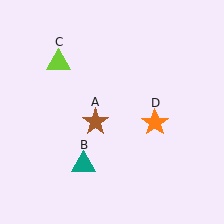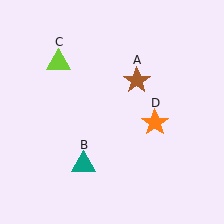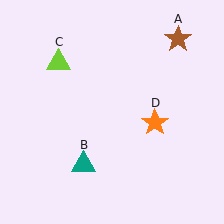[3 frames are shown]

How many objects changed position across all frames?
1 object changed position: brown star (object A).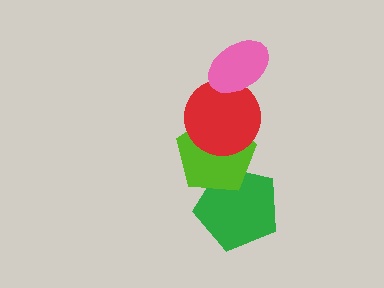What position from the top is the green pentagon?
The green pentagon is 4th from the top.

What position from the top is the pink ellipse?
The pink ellipse is 1st from the top.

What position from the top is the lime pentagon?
The lime pentagon is 3rd from the top.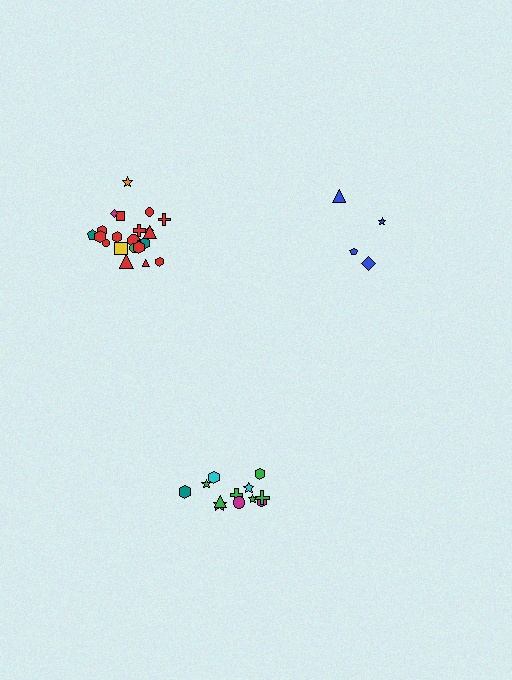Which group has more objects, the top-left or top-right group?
The top-left group.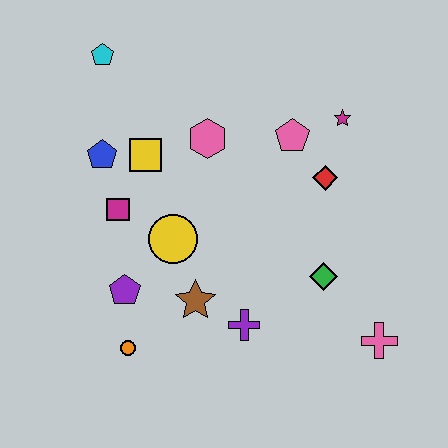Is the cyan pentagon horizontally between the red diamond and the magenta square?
No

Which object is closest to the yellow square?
The blue pentagon is closest to the yellow square.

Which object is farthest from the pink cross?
The cyan pentagon is farthest from the pink cross.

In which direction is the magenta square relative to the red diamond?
The magenta square is to the left of the red diamond.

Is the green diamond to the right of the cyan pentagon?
Yes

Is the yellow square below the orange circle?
No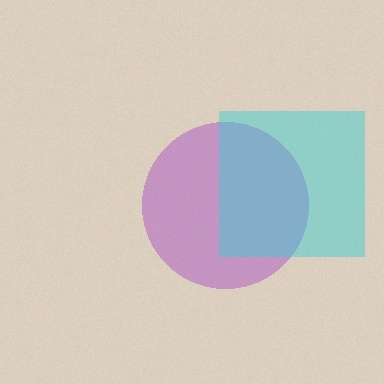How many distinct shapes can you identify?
There are 2 distinct shapes: a purple circle, a cyan square.